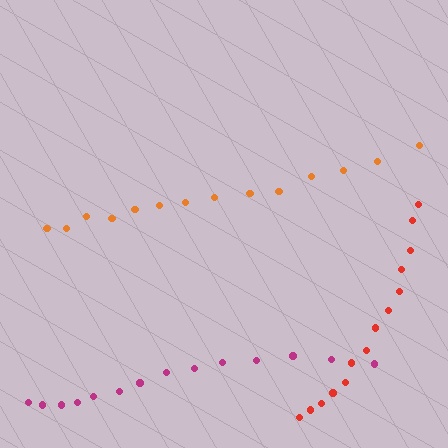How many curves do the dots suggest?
There are 3 distinct paths.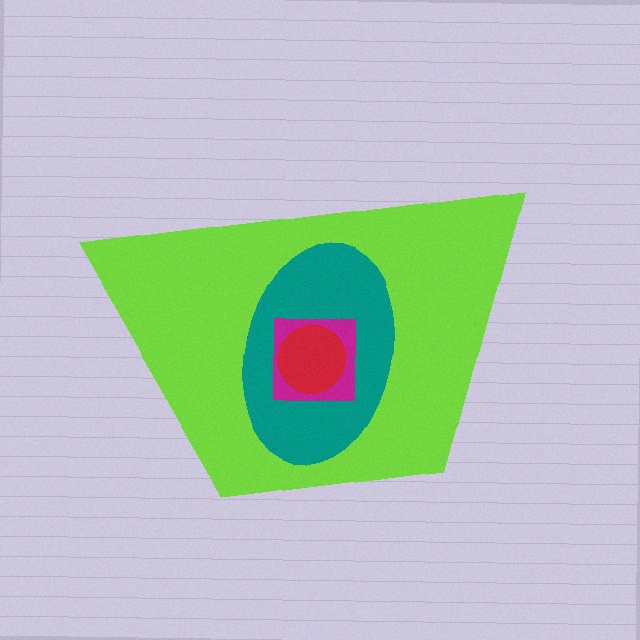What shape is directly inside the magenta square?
The red circle.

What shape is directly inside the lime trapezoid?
The teal ellipse.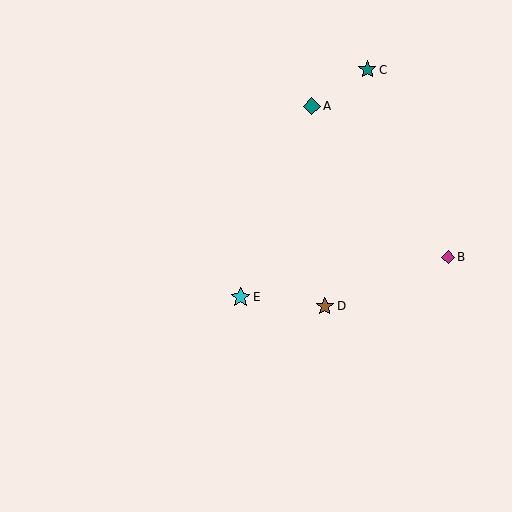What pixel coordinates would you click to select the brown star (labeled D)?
Click at (325, 306) to select the brown star D.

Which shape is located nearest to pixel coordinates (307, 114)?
The teal diamond (labeled A) at (312, 106) is nearest to that location.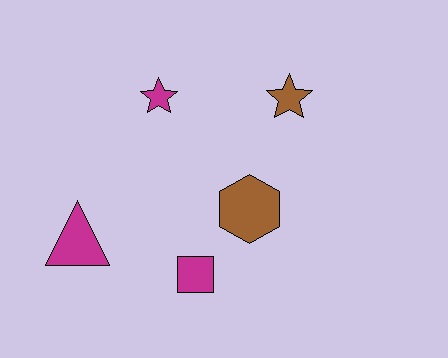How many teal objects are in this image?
There are no teal objects.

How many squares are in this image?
There is 1 square.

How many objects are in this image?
There are 5 objects.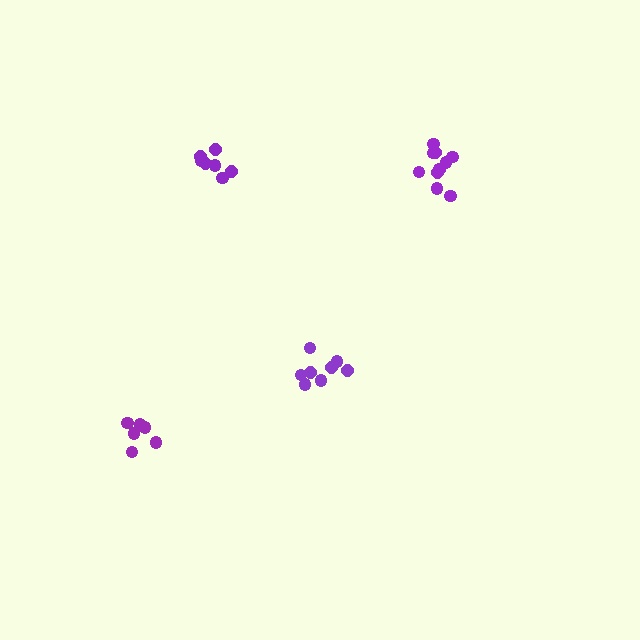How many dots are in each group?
Group 1: 7 dots, Group 2: 8 dots, Group 3: 6 dots, Group 4: 11 dots (32 total).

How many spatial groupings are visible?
There are 4 spatial groupings.